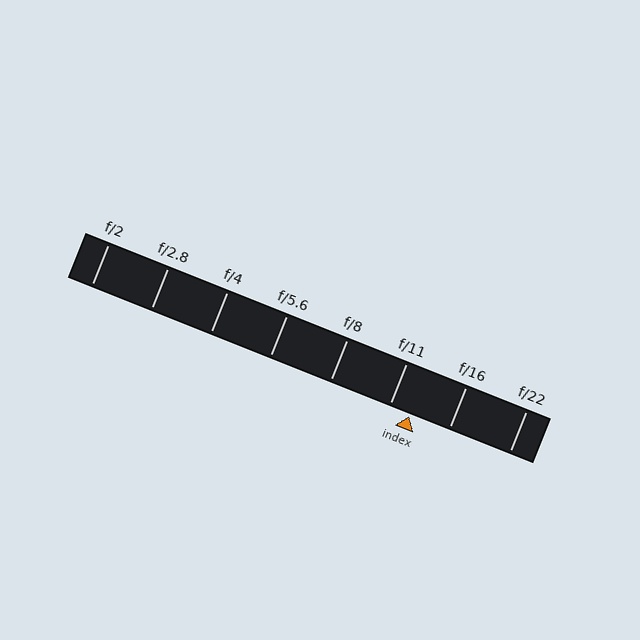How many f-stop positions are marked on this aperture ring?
There are 8 f-stop positions marked.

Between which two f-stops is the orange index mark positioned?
The index mark is between f/11 and f/16.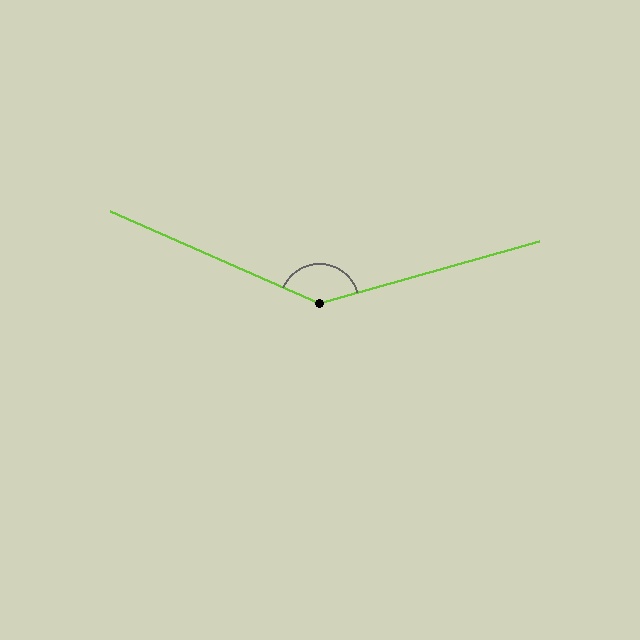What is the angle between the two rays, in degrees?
Approximately 141 degrees.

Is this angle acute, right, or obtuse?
It is obtuse.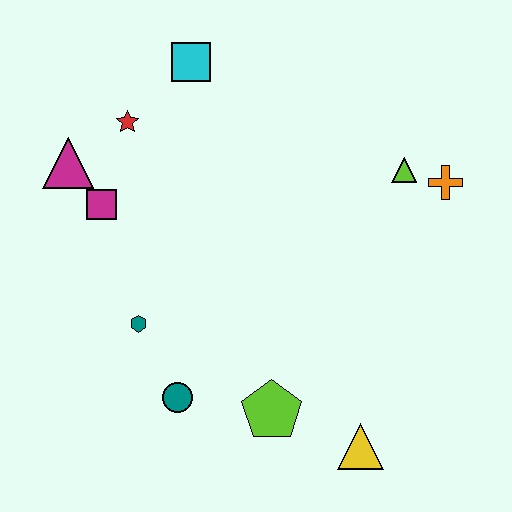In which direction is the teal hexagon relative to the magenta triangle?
The teal hexagon is below the magenta triangle.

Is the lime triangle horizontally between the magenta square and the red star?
No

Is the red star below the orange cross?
No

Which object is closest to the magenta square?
The magenta triangle is closest to the magenta square.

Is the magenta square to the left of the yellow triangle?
Yes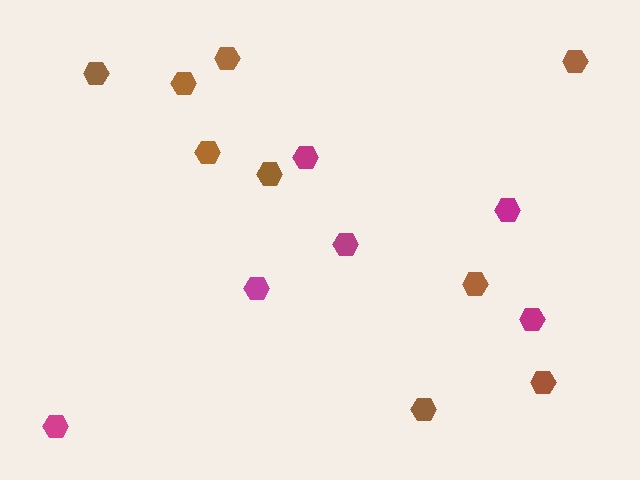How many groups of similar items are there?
There are 2 groups: one group of magenta hexagons (6) and one group of brown hexagons (9).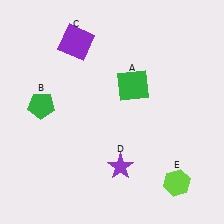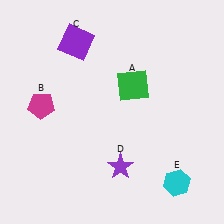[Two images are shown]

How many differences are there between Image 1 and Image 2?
There are 2 differences between the two images.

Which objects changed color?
B changed from green to magenta. E changed from lime to cyan.